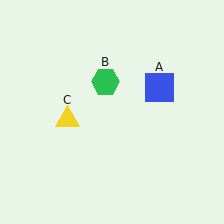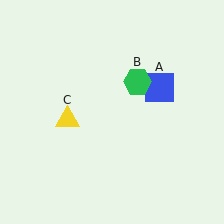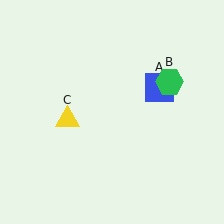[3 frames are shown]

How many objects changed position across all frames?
1 object changed position: green hexagon (object B).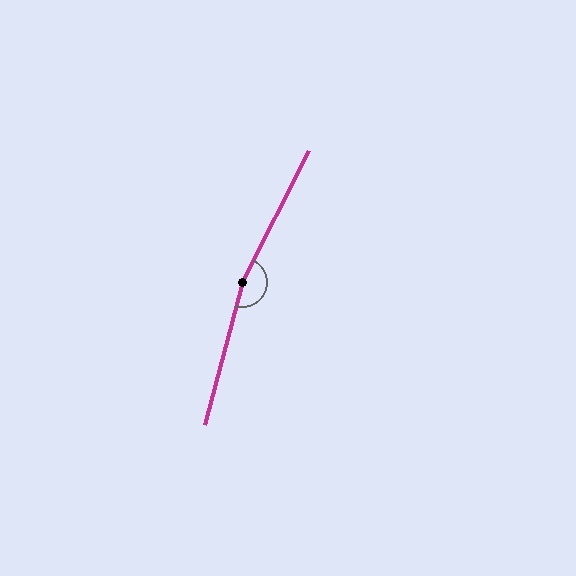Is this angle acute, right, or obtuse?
It is obtuse.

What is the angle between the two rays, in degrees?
Approximately 168 degrees.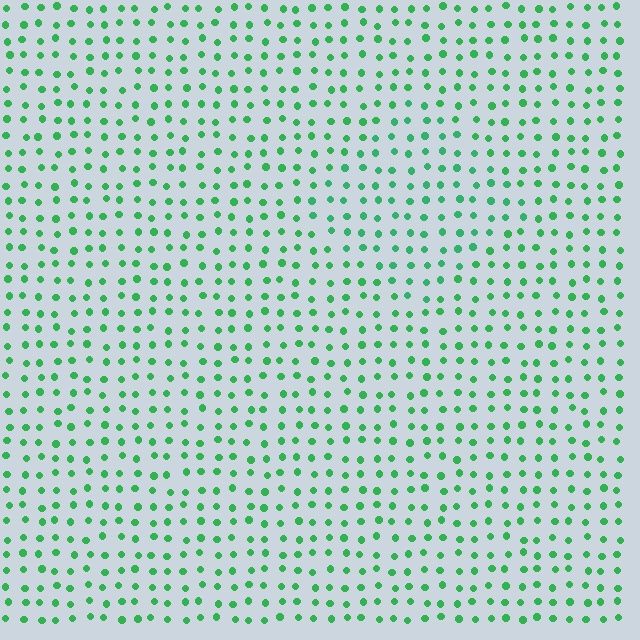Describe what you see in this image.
The image is filled with small green elements in a uniform arrangement. A diamond-shaped region is visible where the elements are tinted to a slightly different hue, forming a subtle color boundary.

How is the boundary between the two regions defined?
The boundary is defined purely by a slight shift in hue (about 13 degrees). Spacing, size, and orientation are identical on both sides.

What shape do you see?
I see a diamond.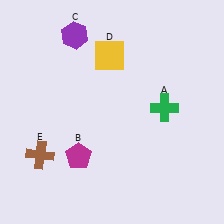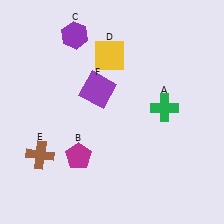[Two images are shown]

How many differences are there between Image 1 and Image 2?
There is 1 difference between the two images.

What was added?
A purple square (F) was added in Image 2.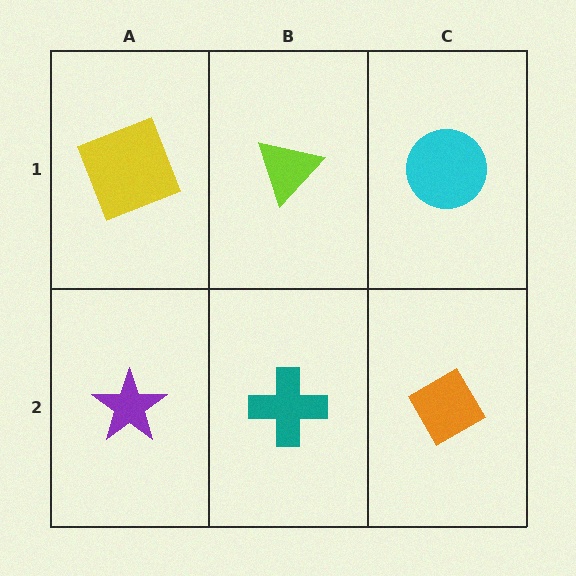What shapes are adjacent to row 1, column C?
An orange diamond (row 2, column C), a lime triangle (row 1, column B).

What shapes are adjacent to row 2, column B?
A lime triangle (row 1, column B), a purple star (row 2, column A), an orange diamond (row 2, column C).